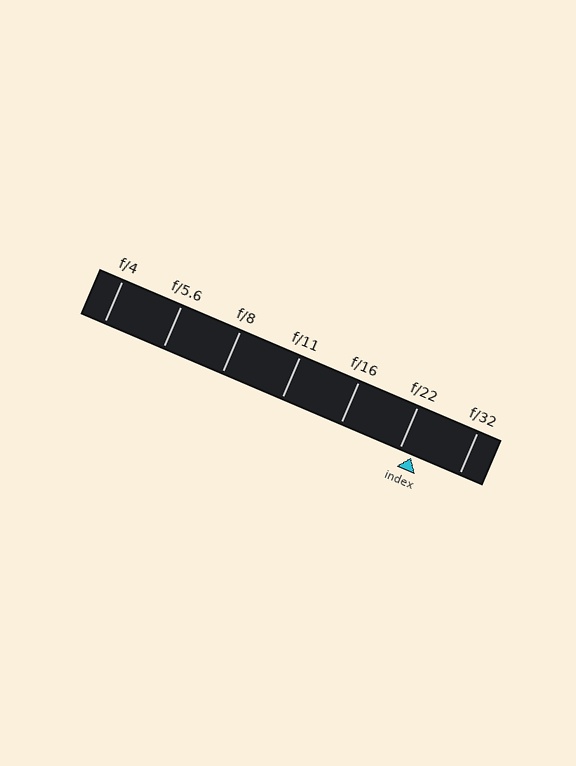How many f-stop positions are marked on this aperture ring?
There are 7 f-stop positions marked.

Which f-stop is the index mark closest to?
The index mark is closest to f/22.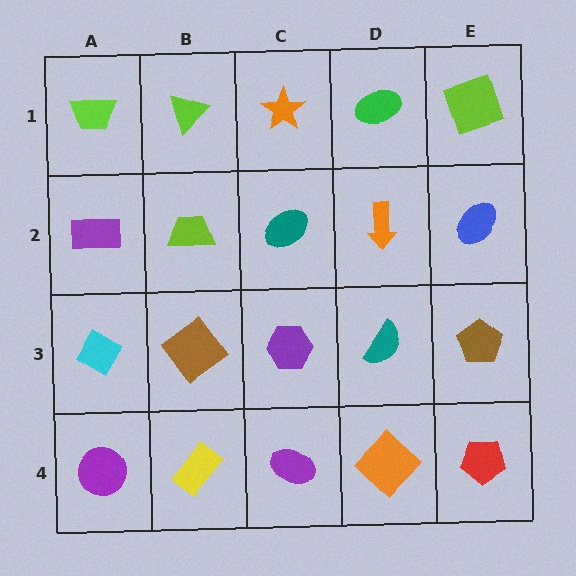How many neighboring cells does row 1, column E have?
2.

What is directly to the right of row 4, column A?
A yellow rectangle.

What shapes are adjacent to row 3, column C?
A teal ellipse (row 2, column C), a purple ellipse (row 4, column C), a brown diamond (row 3, column B), a teal semicircle (row 3, column D).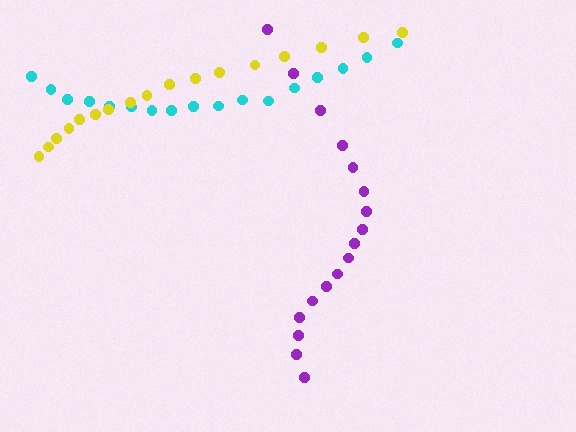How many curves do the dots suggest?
There are 3 distinct paths.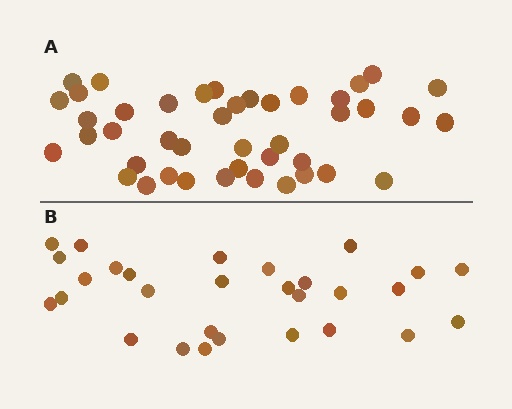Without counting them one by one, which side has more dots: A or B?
Region A (the top region) has more dots.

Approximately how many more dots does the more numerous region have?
Region A has approximately 15 more dots than region B.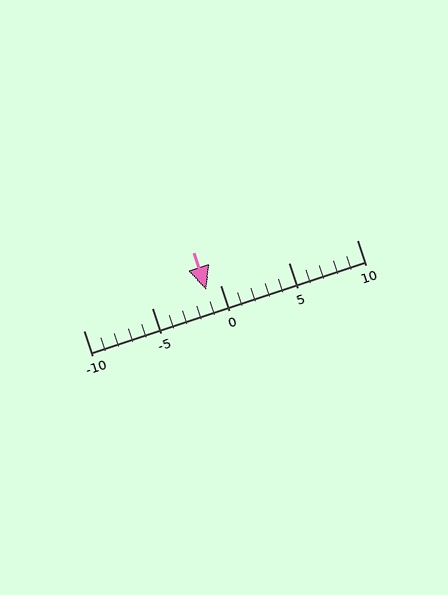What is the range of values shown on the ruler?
The ruler shows values from -10 to 10.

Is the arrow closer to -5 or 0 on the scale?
The arrow is closer to 0.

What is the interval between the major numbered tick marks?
The major tick marks are spaced 5 units apart.